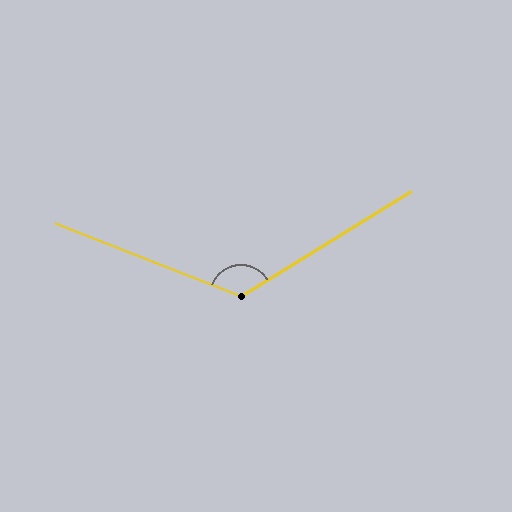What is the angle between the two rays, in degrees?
Approximately 127 degrees.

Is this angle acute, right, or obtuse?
It is obtuse.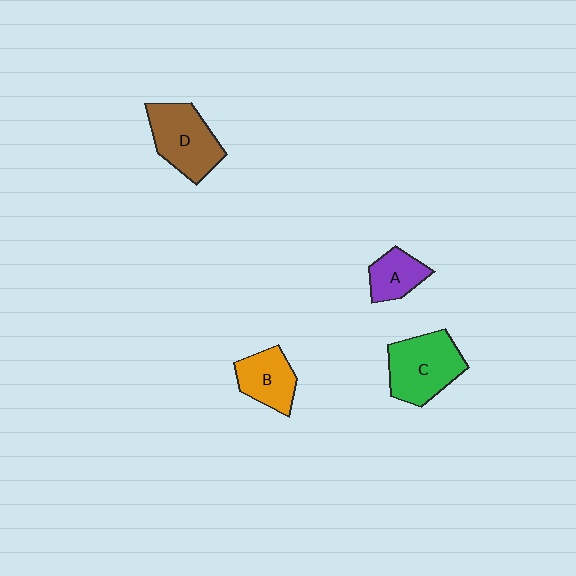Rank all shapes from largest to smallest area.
From largest to smallest: C (green), D (brown), B (orange), A (purple).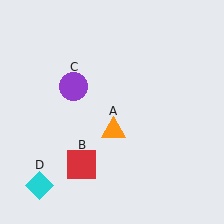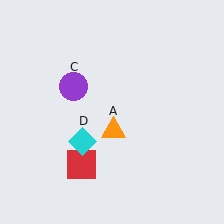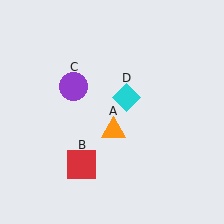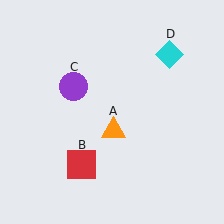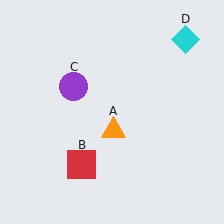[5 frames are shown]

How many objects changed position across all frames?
1 object changed position: cyan diamond (object D).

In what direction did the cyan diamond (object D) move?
The cyan diamond (object D) moved up and to the right.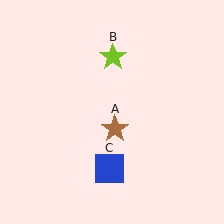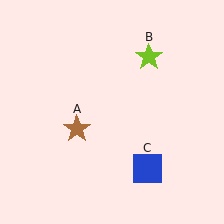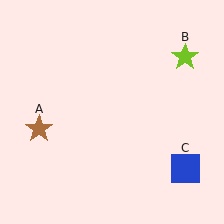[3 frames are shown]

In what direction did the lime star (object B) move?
The lime star (object B) moved right.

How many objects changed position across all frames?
3 objects changed position: brown star (object A), lime star (object B), blue square (object C).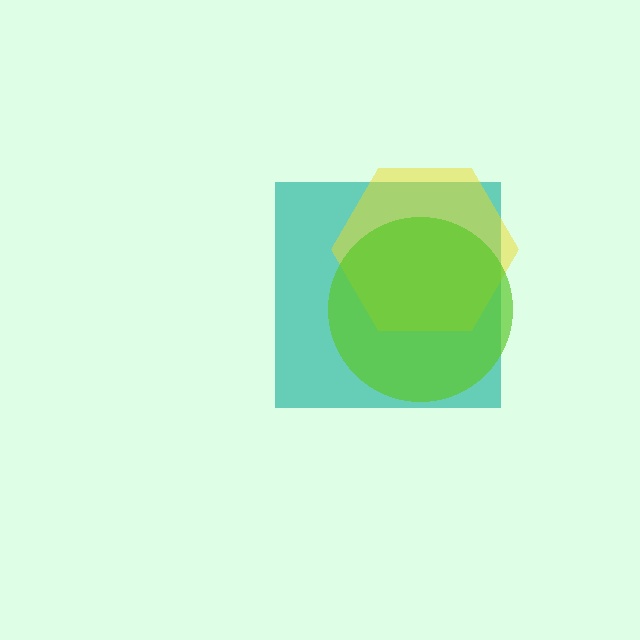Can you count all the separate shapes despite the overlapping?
Yes, there are 3 separate shapes.